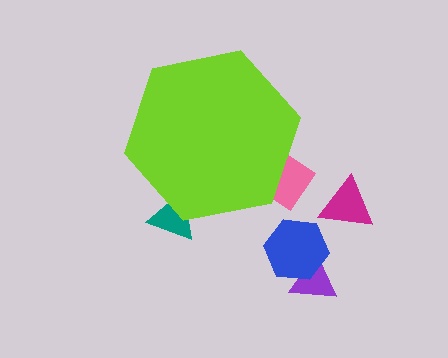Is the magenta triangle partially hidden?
No, the magenta triangle is fully visible.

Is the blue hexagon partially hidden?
No, the blue hexagon is fully visible.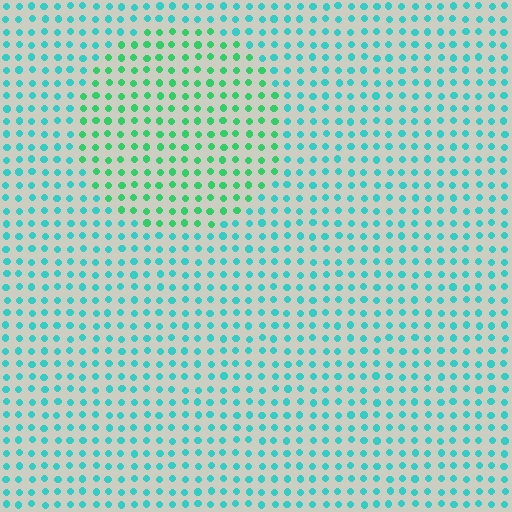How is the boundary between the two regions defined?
The boundary is defined purely by a slight shift in hue (about 36 degrees). Spacing, size, and orientation are identical on both sides.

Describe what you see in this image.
The image is filled with small cyan elements in a uniform arrangement. A circle-shaped region is visible where the elements are tinted to a slightly different hue, forming a subtle color boundary.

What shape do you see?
I see a circle.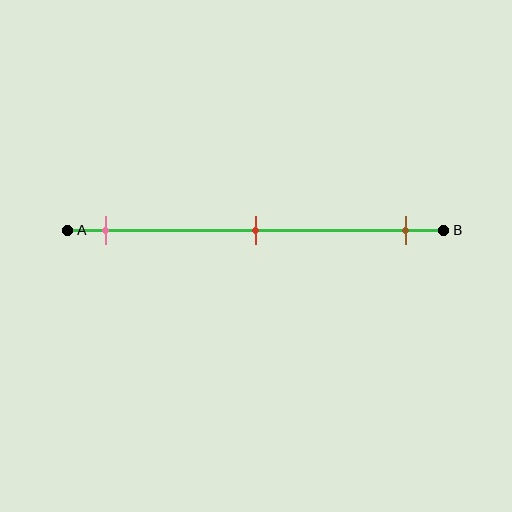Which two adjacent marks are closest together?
The pink and red marks are the closest adjacent pair.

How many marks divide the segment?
There are 3 marks dividing the segment.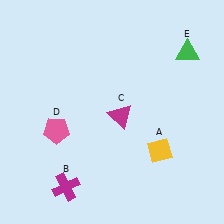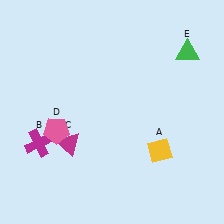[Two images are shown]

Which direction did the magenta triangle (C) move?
The magenta triangle (C) moved left.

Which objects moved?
The objects that moved are: the magenta cross (B), the magenta triangle (C).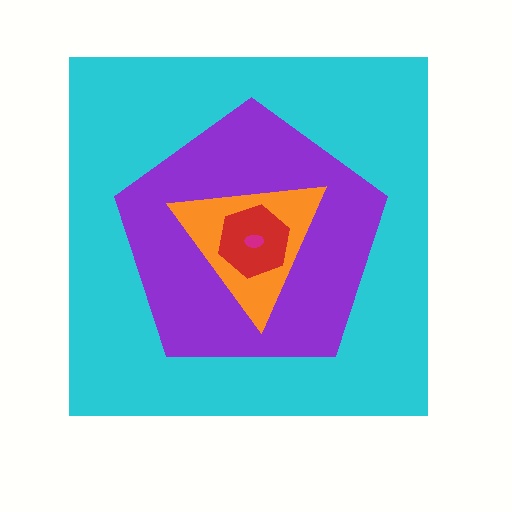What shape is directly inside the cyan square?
The purple pentagon.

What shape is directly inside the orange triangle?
The red hexagon.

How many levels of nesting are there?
5.